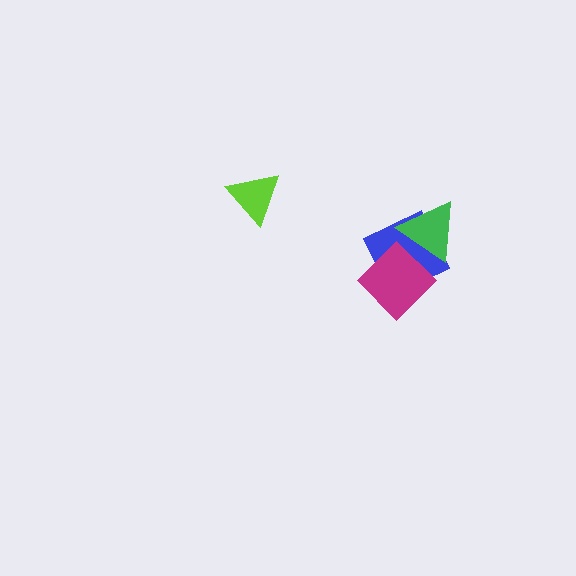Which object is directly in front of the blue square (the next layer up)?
The magenta diamond is directly in front of the blue square.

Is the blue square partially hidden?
Yes, it is partially covered by another shape.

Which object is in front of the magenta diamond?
The green triangle is in front of the magenta diamond.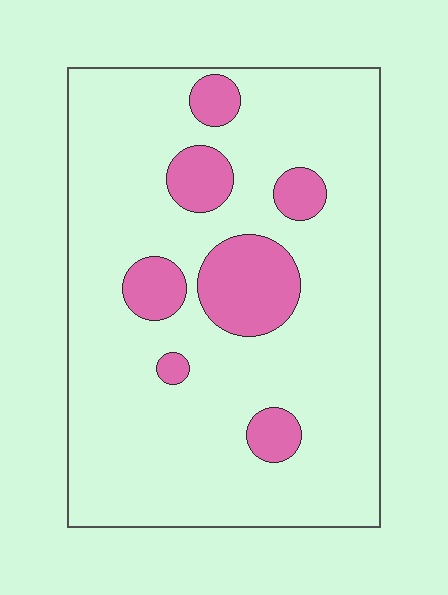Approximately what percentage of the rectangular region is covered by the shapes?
Approximately 15%.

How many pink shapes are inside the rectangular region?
7.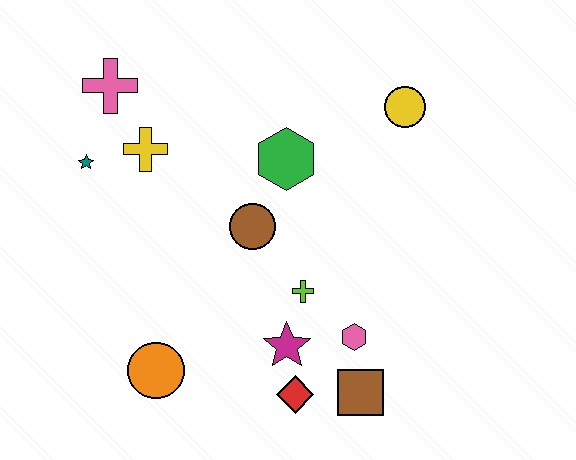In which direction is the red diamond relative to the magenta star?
The red diamond is below the magenta star.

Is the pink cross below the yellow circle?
No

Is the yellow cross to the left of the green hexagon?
Yes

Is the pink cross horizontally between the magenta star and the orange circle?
No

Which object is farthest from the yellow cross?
The brown square is farthest from the yellow cross.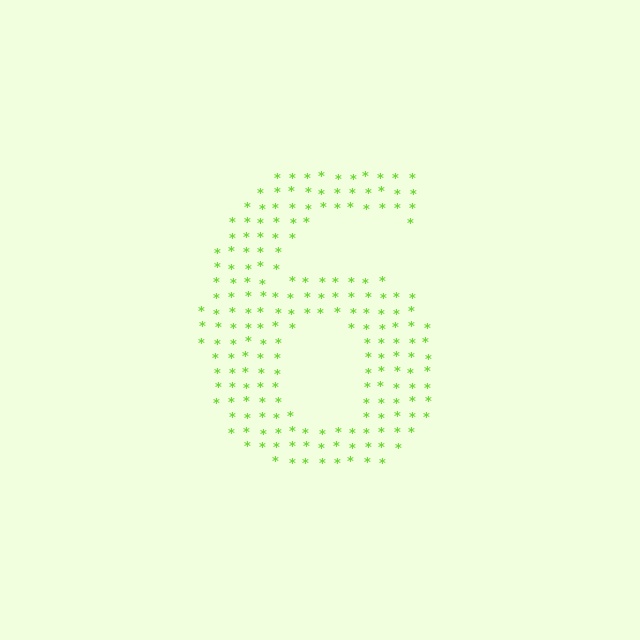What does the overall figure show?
The overall figure shows the digit 6.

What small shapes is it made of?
It is made of small asterisks.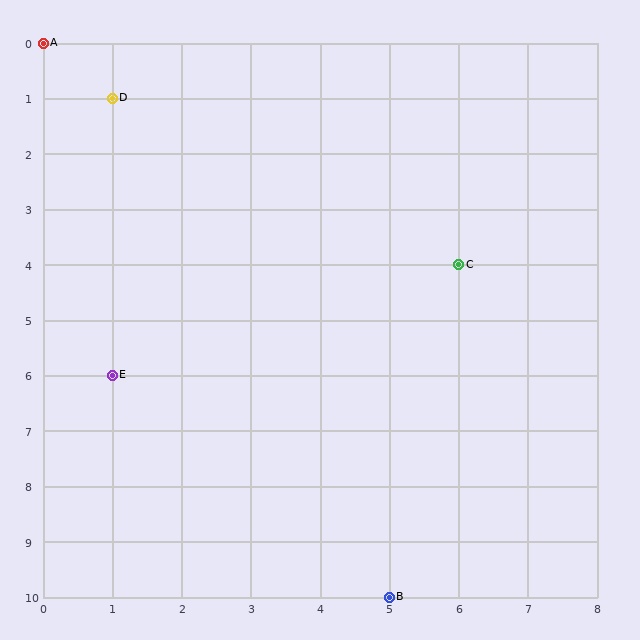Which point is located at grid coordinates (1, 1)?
Point D is at (1, 1).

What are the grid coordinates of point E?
Point E is at grid coordinates (1, 6).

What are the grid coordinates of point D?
Point D is at grid coordinates (1, 1).